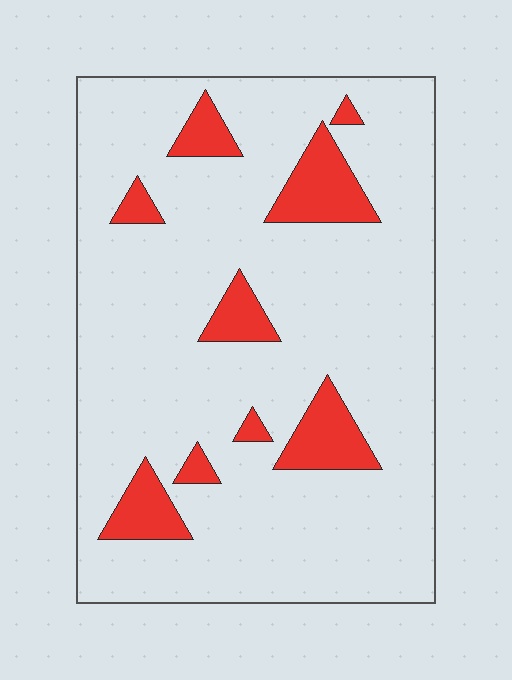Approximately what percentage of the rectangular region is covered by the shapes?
Approximately 15%.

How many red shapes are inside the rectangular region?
9.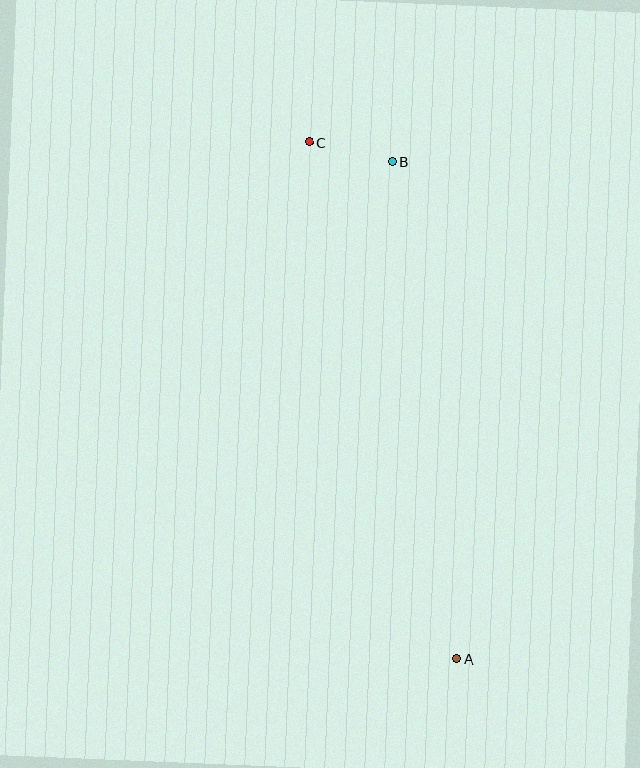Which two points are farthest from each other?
Points A and C are farthest from each other.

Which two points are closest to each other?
Points B and C are closest to each other.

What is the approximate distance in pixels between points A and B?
The distance between A and B is approximately 501 pixels.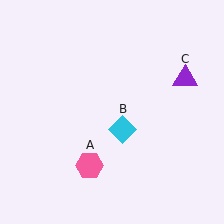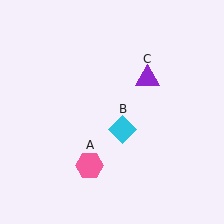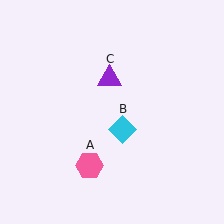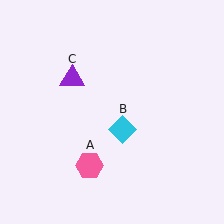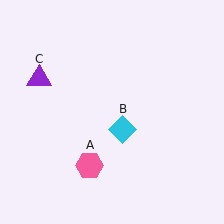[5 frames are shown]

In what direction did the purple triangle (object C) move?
The purple triangle (object C) moved left.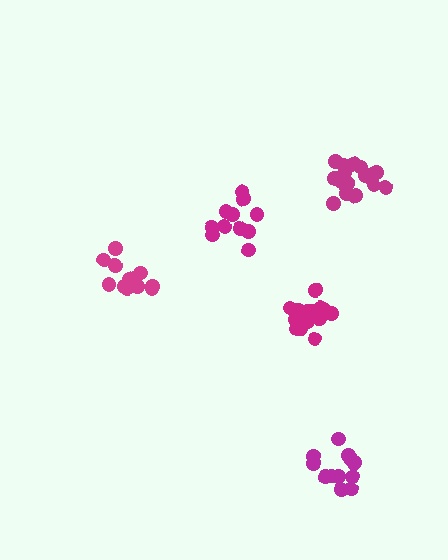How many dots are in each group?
Group 1: 15 dots, Group 2: 17 dots, Group 3: 12 dots, Group 4: 11 dots, Group 5: 12 dots (67 total).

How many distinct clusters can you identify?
There are 5 distinct clusters.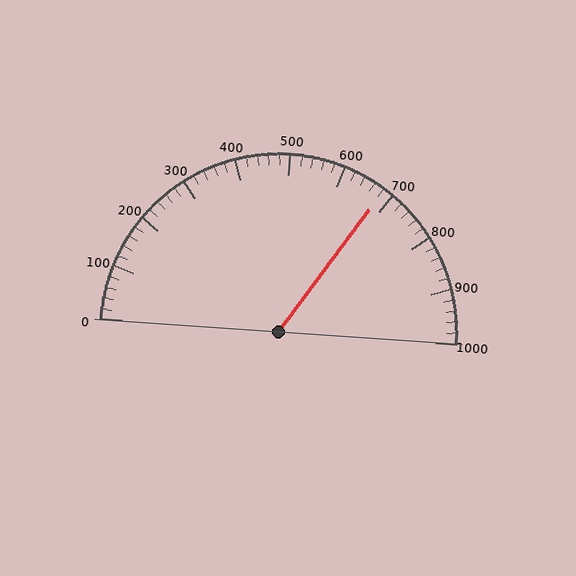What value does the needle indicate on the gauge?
The needle indicates approximately 680.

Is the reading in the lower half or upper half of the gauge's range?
The reading is in the upper half of the range (0 to 1000).